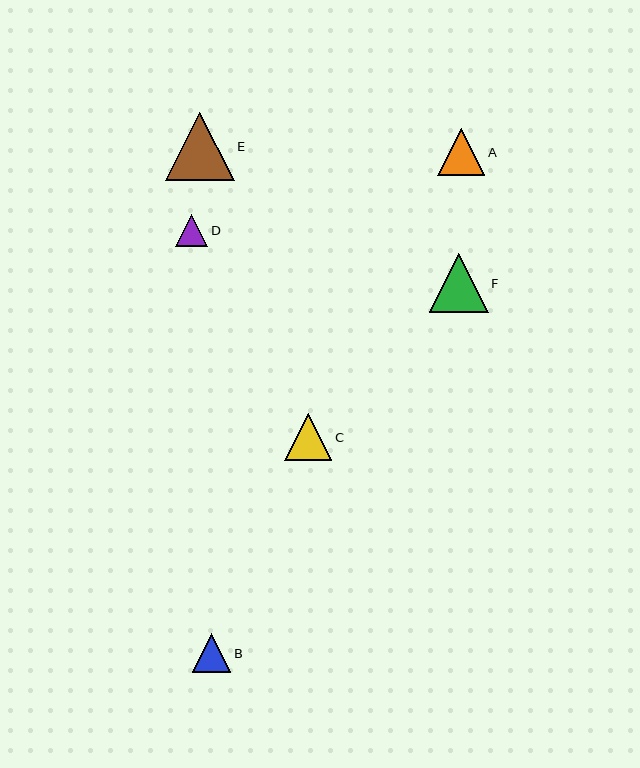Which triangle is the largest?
Triangle E is the largest with a size of approximately 68 pixels.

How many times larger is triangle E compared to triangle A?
Triangle E is approximately 1.4 times the size of triangle A.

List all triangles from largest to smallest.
From largest to smallest: E, F, A, C, B, D.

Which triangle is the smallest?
Triangle D is the smallest with a size of approximately 32 pixels.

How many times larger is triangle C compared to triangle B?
Triangle C is approximately 1.2 times the size of triangle B.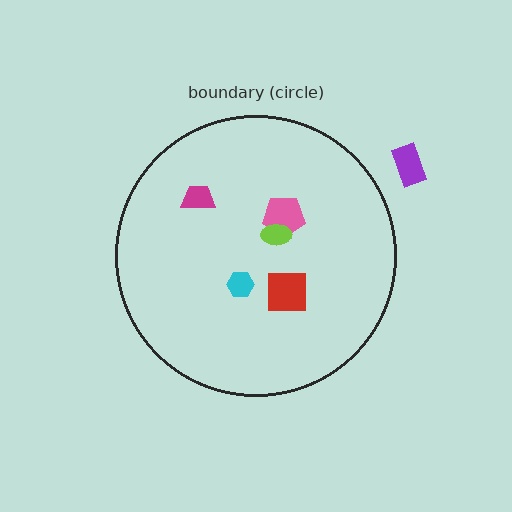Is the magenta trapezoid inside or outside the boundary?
Inside.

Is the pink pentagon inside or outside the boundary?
Inside.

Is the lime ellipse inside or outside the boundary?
Inside.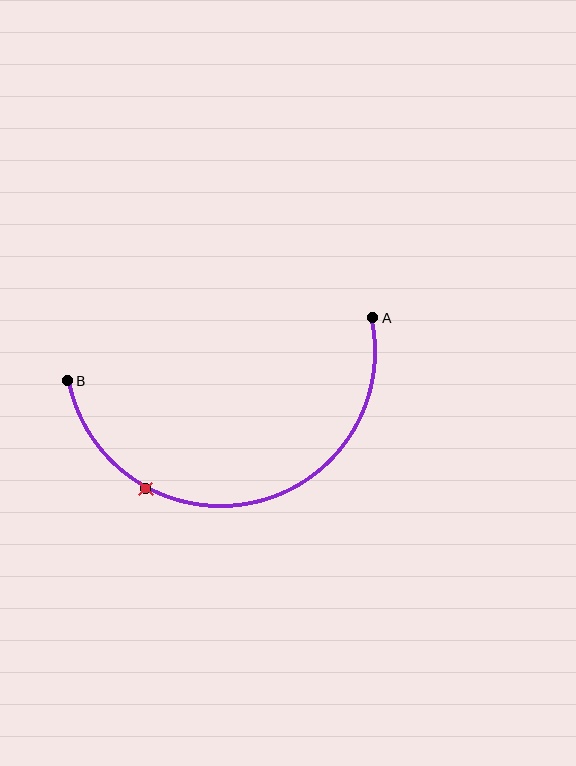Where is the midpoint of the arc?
The arc midpoint is the point on the curve farthest from the straight line joining A and B. It sits below that line.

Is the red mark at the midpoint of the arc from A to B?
No. The red mark lies on the arc but is closer to endpoint B. The arc midpoint would be at the point on the curve equidistant along the arc from both A and B.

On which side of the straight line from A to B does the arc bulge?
The arc bulges below the straight line connecting A and B.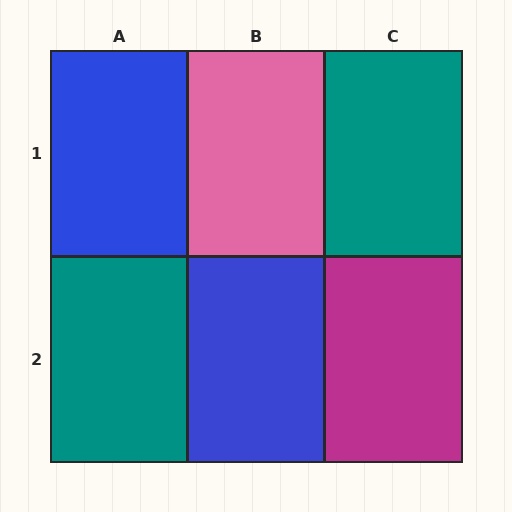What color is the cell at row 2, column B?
Blue.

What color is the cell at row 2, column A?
Teal.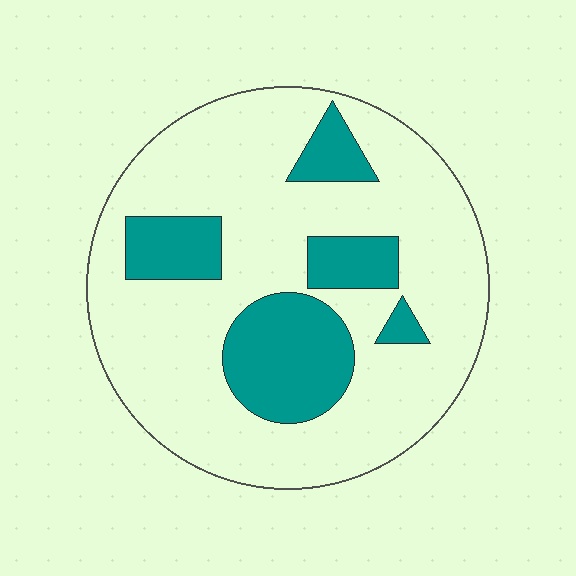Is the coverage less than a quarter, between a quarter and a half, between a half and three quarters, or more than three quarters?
Less than a quarter.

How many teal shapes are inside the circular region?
5.